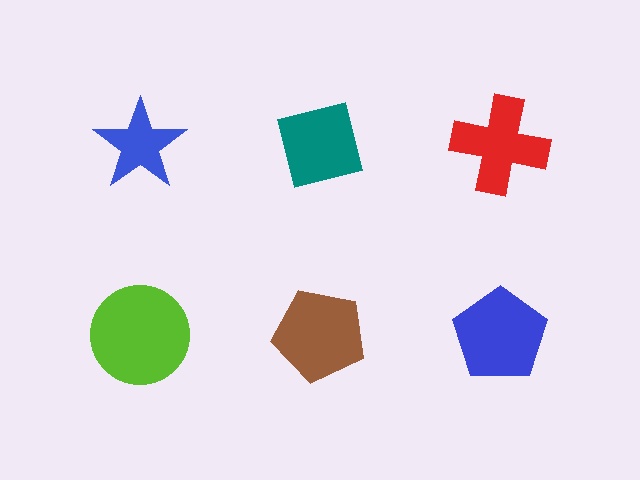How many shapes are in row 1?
3 shapes.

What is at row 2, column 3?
A blue pentagon.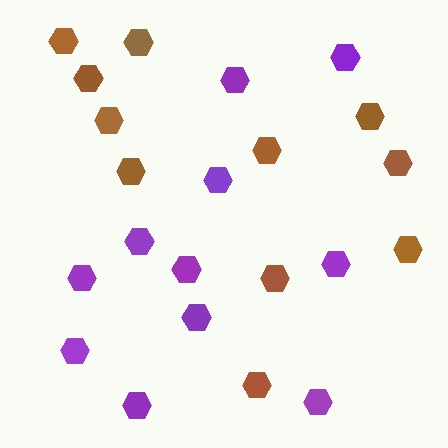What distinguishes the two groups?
There are 2 groups: one group of purple hexagons (11) and one group of brown hexagons (11).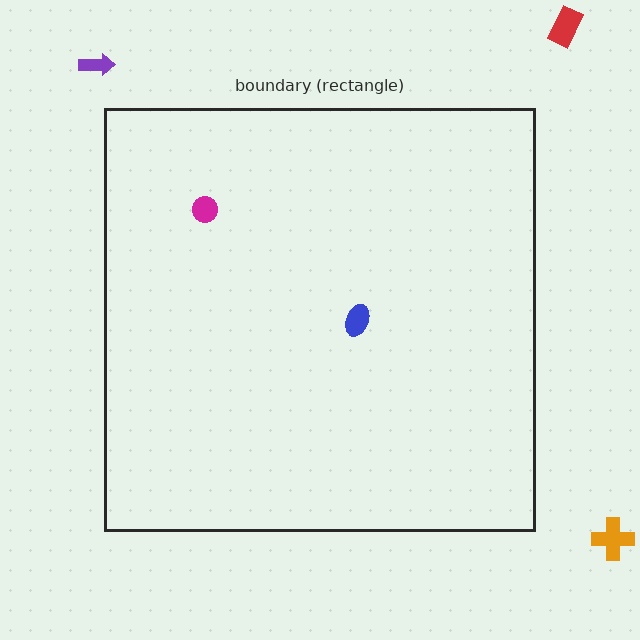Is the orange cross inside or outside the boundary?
Outside.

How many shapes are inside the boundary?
2 inside, 3 outside.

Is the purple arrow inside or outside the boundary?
Outside.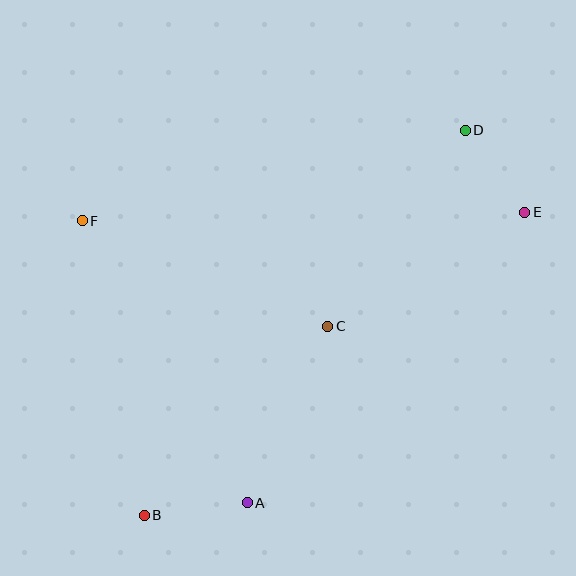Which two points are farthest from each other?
Points B and D are farthest from each other.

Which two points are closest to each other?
Points D and E are closest to each other.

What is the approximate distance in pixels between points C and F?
The distance between C and F is approximately 267 pixels.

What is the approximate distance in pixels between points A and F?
The distance between A and F is approximately 327 pixels.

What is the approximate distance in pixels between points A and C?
The distance between A and C is approximately 194 pixels.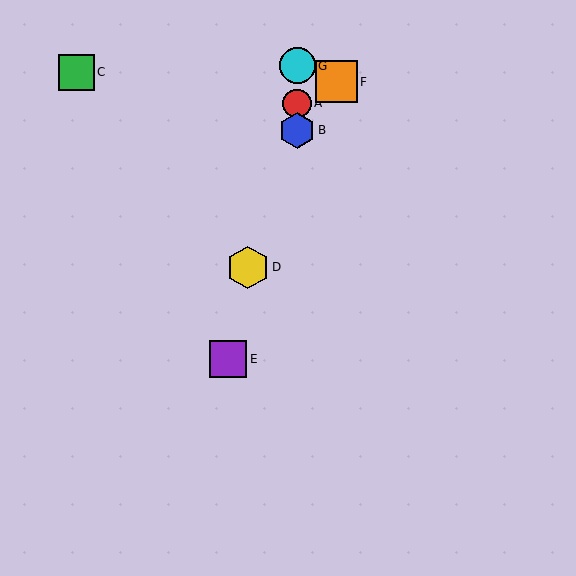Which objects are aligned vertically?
Objects A, B, G are aligned vertically.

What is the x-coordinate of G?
Object G is at x≈297.